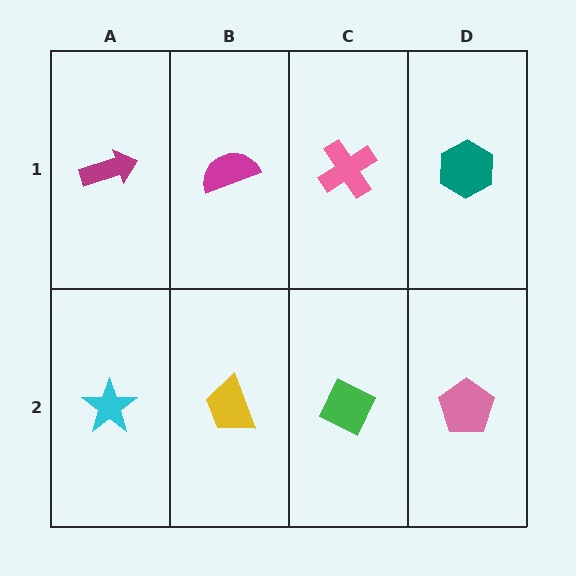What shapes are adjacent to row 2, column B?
A magenta semicircle (row 1, column B), a cyan star (row 2, column A), a green diamond (row 2, column C).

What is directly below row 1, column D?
A pink pentagon.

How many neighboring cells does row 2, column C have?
3.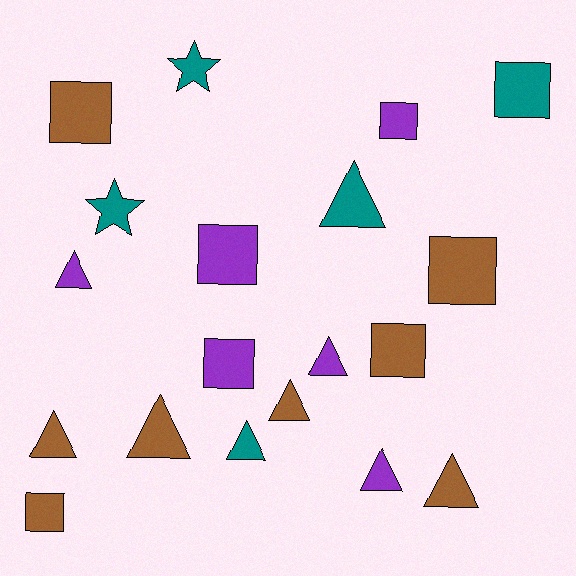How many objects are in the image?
There are 19 objects.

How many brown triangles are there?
There are 4 brown triangles.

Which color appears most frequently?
Brown, with 8 objects.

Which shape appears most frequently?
Triangle, with 9 objects.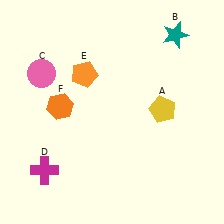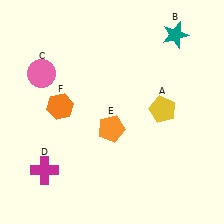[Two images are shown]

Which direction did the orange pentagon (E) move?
The orange pentagon (E) moved down.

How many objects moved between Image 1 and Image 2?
1 object moved between the two images.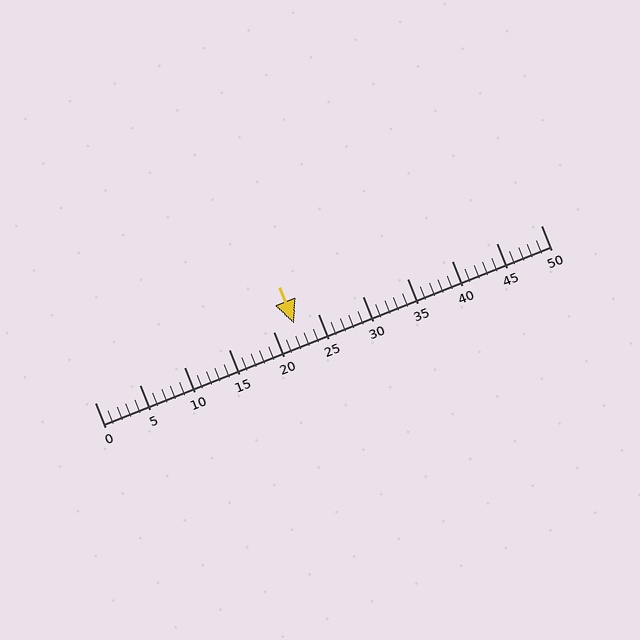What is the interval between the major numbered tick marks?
The major tick marks are spaced 5 units apart.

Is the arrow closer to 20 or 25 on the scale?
The arrow is closer to 20.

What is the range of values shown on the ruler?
The ruler shows values from 0 to 50.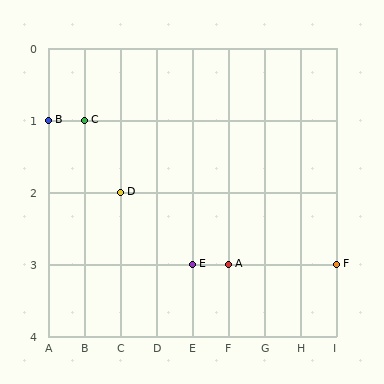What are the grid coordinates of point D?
Point D is at grid coordinates (C, 2).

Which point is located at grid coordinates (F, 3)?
Point A is at (F, 3).